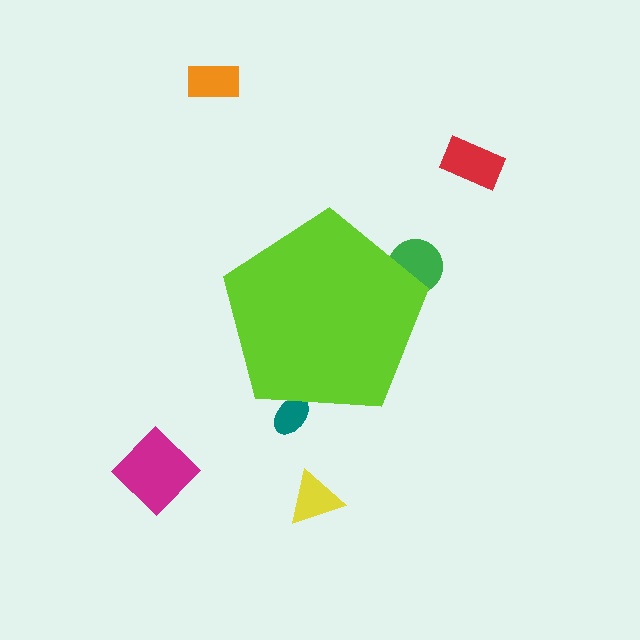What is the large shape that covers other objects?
A lime pentagon.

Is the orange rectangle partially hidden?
No, the orange rectangle is fully visible.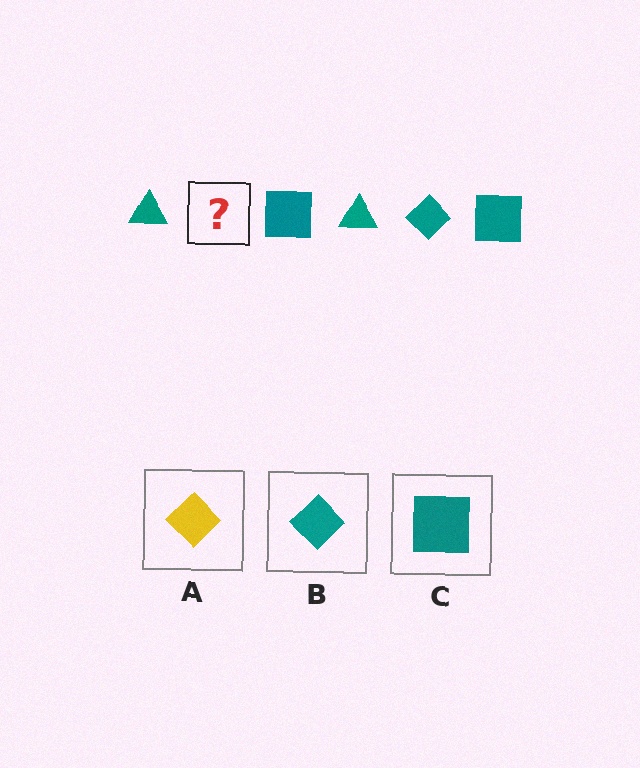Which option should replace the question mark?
Option B.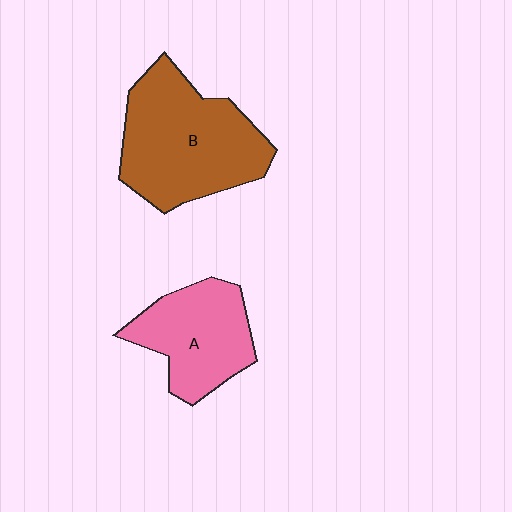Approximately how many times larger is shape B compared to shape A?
Approximately 1.5 times.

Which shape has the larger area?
Shape B (brown).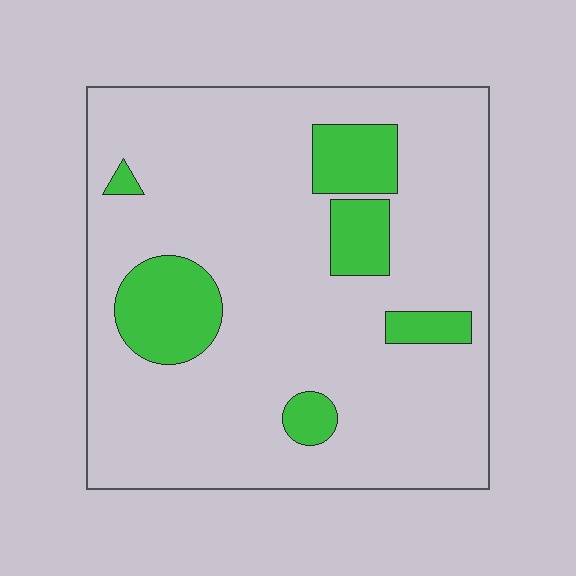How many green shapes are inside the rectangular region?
6.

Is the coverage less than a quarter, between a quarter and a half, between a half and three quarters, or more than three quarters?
Less than a quarter.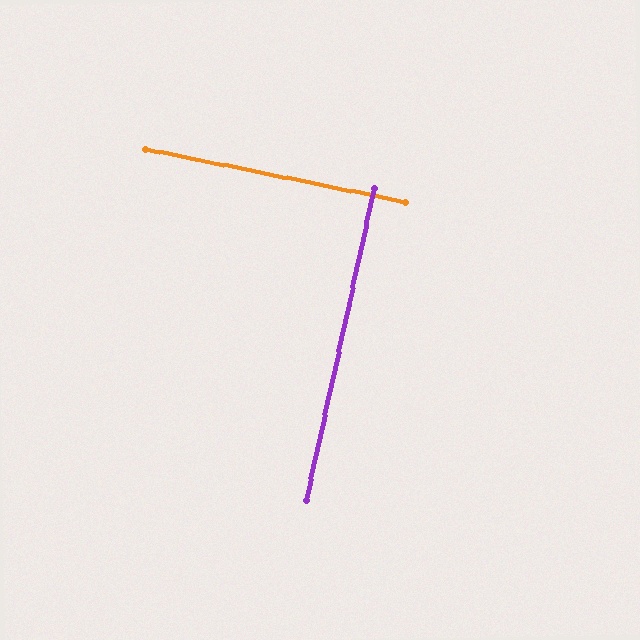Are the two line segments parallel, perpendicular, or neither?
Perpendicular — they meet at approximately 89°.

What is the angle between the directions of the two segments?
Approximately 89 degrees.